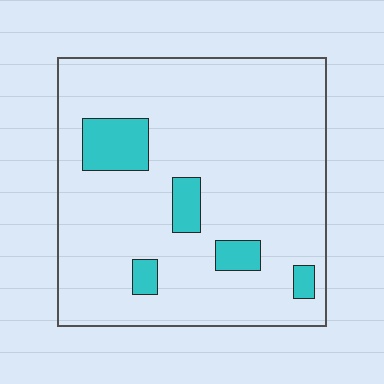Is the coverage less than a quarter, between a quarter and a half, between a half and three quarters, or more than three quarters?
Less than a quarter.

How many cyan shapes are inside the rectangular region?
5.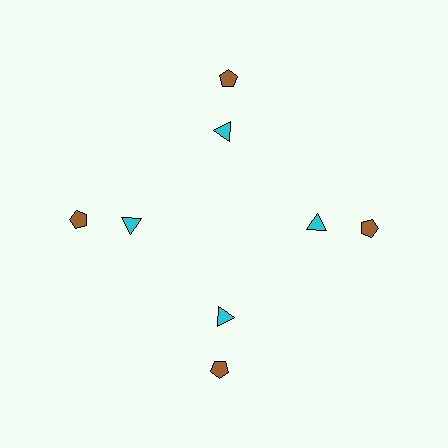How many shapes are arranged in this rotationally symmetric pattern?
There are 8 shapes, arranged in 4 groups of 2.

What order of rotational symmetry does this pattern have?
This pattern has 4-fold rotational symmetry.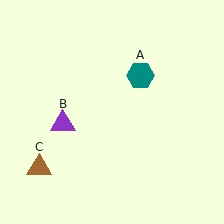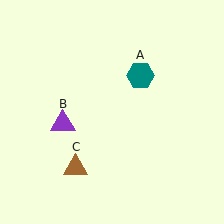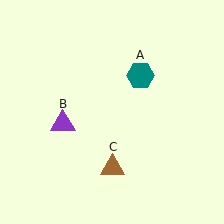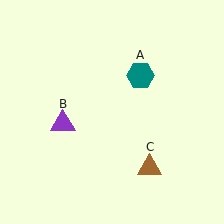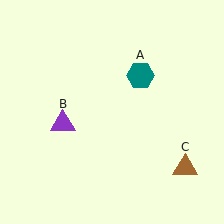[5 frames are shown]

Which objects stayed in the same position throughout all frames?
Teal hexagon (object A) and purple triangle (object B) remained stationary.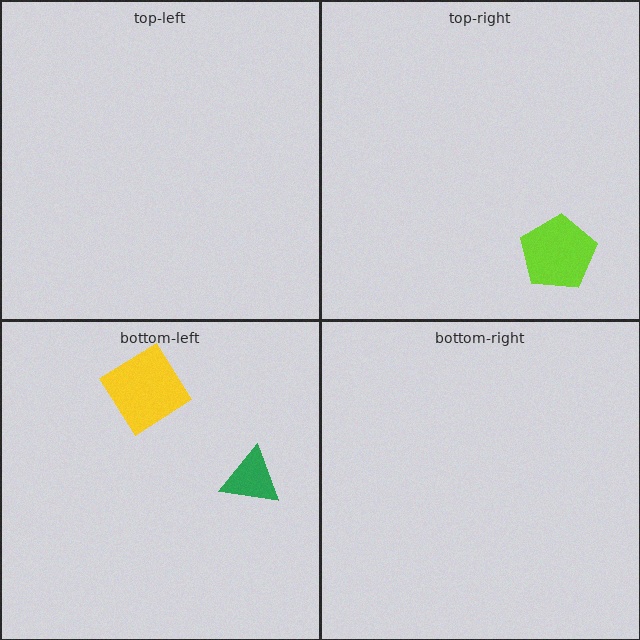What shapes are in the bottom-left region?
The yellow diamond, the green triangle.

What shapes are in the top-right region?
The lime pentagon.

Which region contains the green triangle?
The bottom-left region.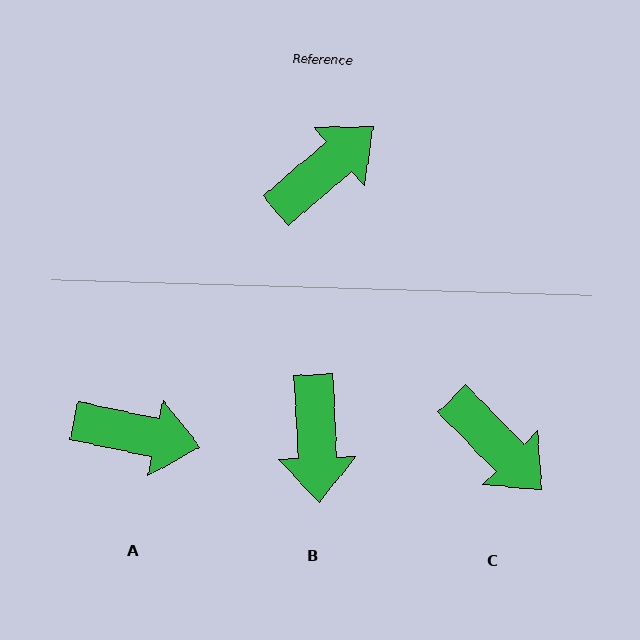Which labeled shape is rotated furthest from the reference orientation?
B, about 128 degrees away.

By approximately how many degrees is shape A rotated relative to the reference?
Approximately 53 degrees clockwise.